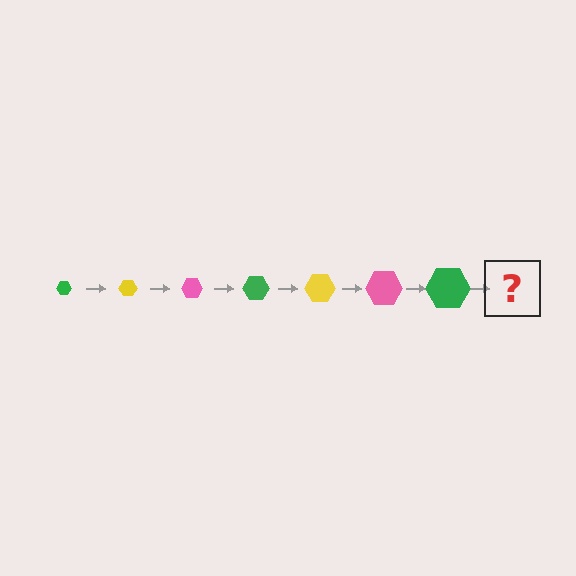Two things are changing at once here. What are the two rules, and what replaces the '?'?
The two rules are that the hexagon grows larger each step and the color cycles through green, yellow, and pink. The '?' should be a yellow hexagon, larger than the previous one.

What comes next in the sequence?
The next element should be a yellow hexagon, larger than the previous one.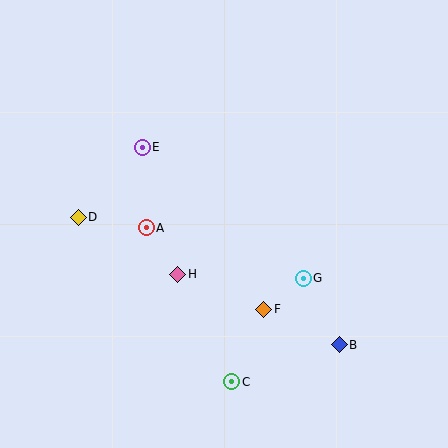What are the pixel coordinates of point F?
Point F is at (264, 309).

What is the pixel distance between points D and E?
The distance between D and E is 95 pixels.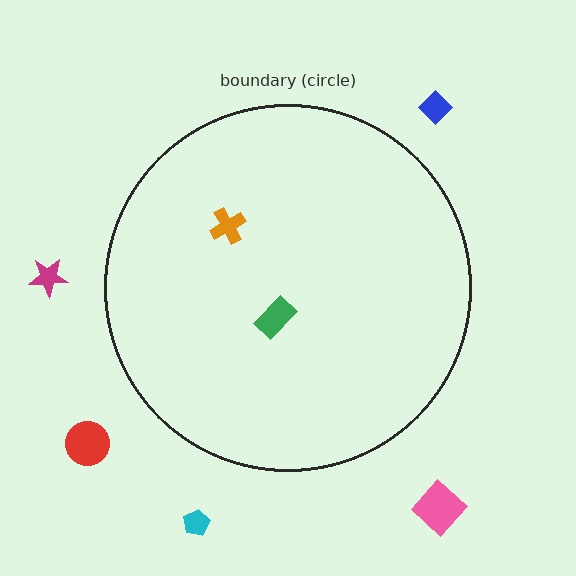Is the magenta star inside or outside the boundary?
Outside.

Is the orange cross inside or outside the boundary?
Inside.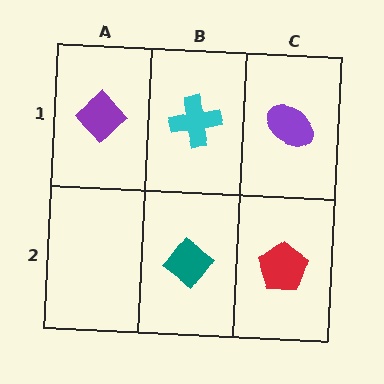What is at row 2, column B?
A teal diamond.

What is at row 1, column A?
A purple diamond.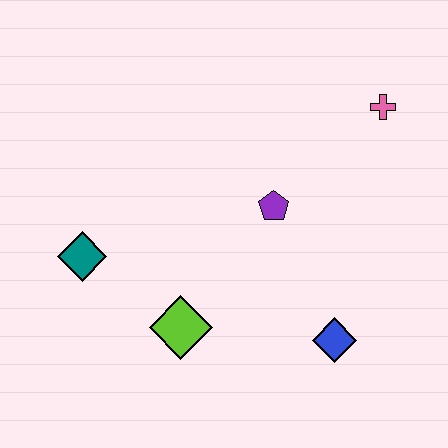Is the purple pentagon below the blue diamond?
No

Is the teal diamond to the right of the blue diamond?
No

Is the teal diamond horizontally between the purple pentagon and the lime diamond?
No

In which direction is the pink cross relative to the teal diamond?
The pink cross is to the right of the teal diamond.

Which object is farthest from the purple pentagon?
The teal diamond is farthest from the purple pentagon.